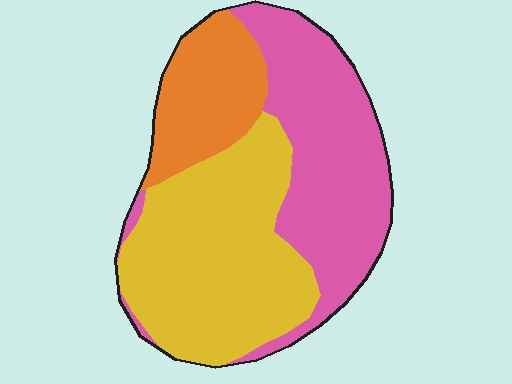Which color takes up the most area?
Yellow, at roughly 45%.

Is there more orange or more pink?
Pink.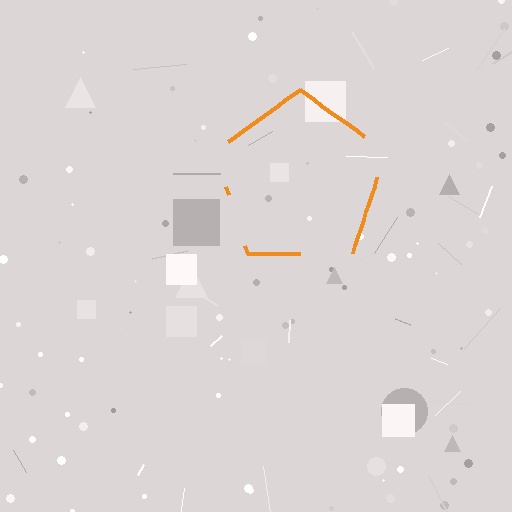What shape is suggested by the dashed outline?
The dashed outline suggests a pentagon.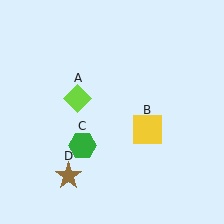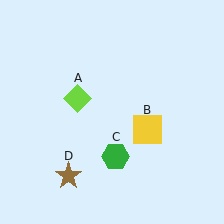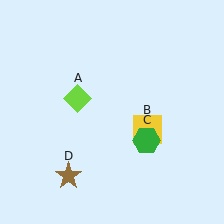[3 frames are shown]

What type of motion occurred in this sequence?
The green hexagon (object C) rotated counterclockwise around the center of the scene.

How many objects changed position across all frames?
1 object changed position: green hexagon (object C).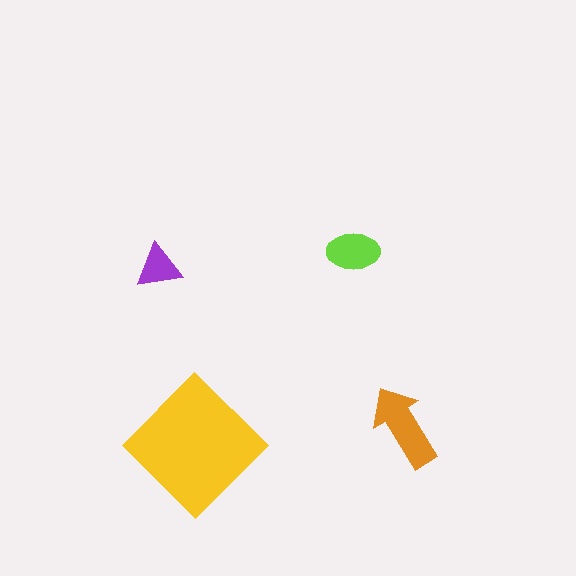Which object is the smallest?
The purple triangle.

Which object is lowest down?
The yellow diamond is bottommost.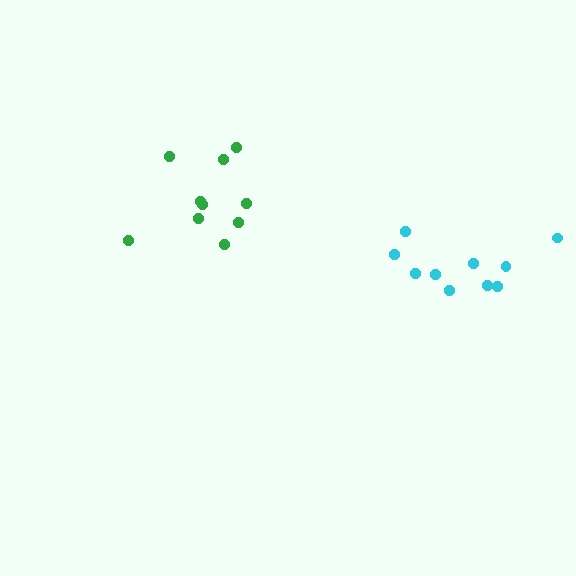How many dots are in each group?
Group 1: 10 dots, Group 2: 10 dots (20 total).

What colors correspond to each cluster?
The clusters are colored: green, cyan.